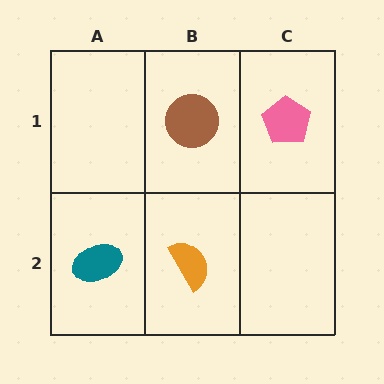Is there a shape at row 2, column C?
No, that cell is empty.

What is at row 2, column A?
A teal ellipse.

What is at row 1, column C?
A pink pentagon.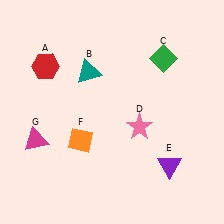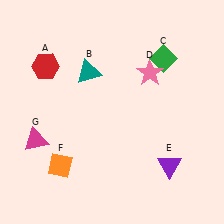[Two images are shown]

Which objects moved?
The objects that moved are: the pink star (D), the orange diamond (F).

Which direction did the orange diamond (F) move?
The orange diamond (F) moved down.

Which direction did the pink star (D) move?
The pink star (D) moved up.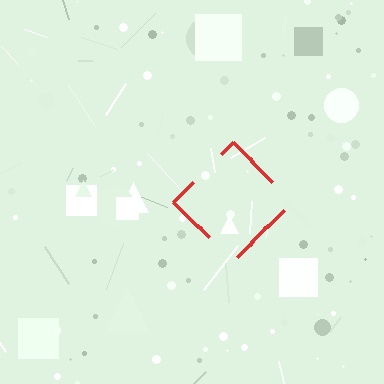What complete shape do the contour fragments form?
The contour fragments form a diamond.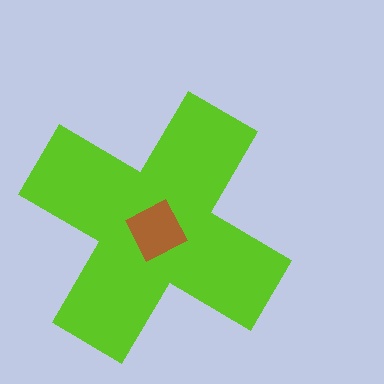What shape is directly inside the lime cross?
The brown square.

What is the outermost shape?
The lime cross.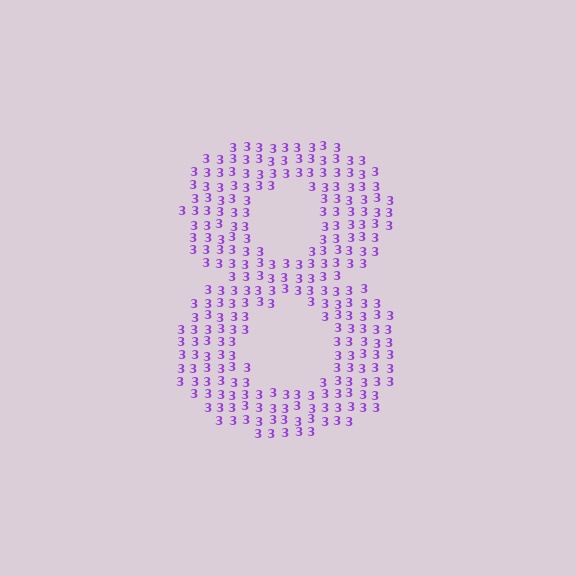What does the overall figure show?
The overall figure shows the digit 8.